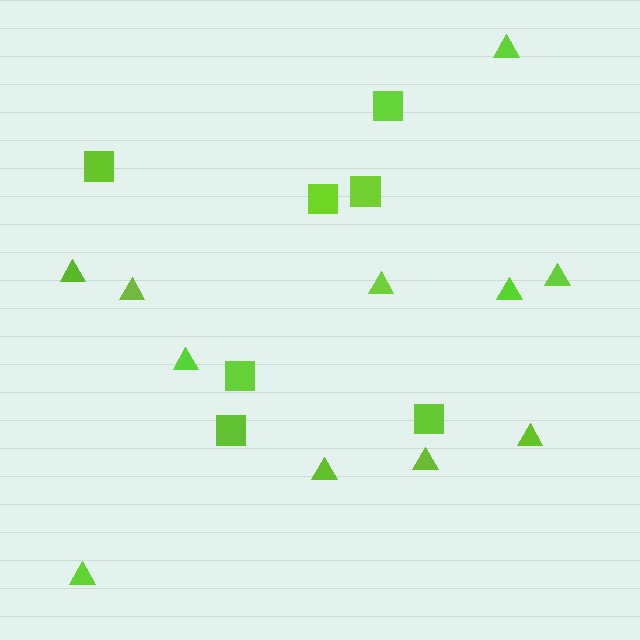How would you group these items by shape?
There are 2 groups: one group of triangles (11) and one group of squares (7).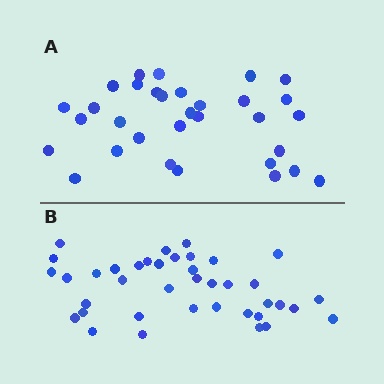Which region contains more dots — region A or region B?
Region B (the bottom region) has more dots.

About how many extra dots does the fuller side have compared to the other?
Region B has roughly 8 or so more dots than region A.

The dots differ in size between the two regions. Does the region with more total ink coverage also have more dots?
No. Region A has more total ink coverage because its dots are larger, but region B actually contains more individual dots. Total area can be misleading — the number of items is what matters here.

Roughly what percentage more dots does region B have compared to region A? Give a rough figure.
About 20% more.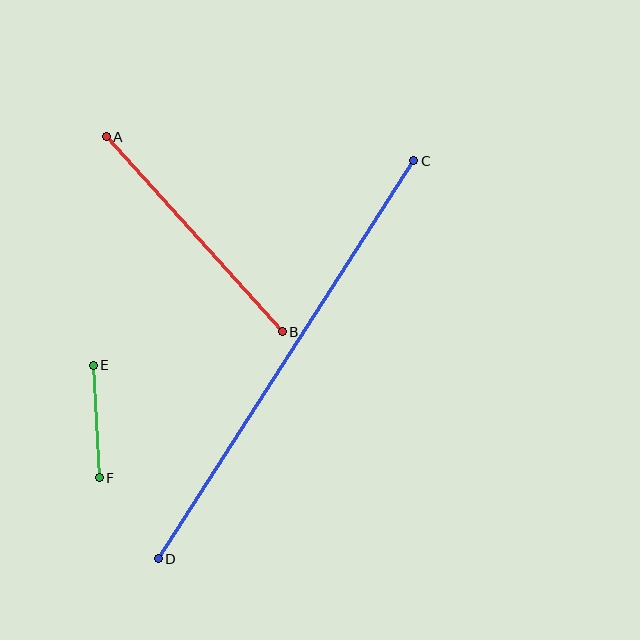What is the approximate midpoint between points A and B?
The midpoint is at approximately (194, 234) pixels.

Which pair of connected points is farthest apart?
Points C and D are farthest apart.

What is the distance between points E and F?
The distance is approximately 113 pixels.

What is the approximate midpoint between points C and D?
The midpoint is at approximately (286, 360) pixels.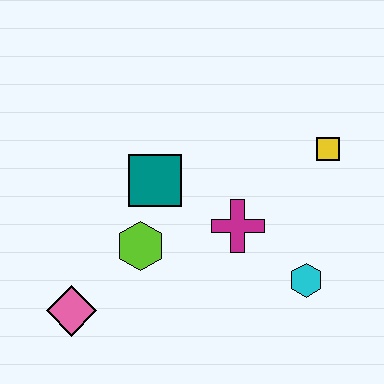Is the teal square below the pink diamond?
No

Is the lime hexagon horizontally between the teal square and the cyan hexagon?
No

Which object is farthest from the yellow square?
The pink diamond is farthest from the yellow square.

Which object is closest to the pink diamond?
The lime hexagon is closest to the pink diamond.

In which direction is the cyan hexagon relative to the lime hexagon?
The cyan hexagon is to the right of the lime hexagon.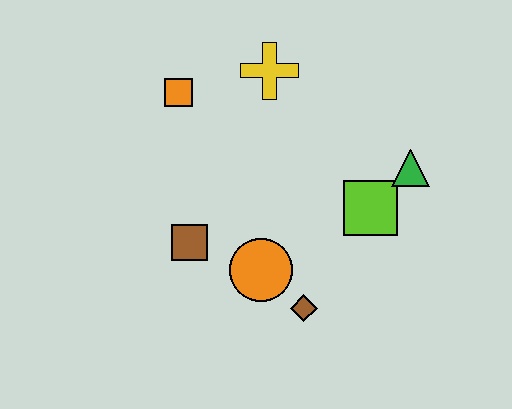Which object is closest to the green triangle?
The lime square is closest to the green triangle.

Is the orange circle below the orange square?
Yes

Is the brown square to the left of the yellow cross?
Yes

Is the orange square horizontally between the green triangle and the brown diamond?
No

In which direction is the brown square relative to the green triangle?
The brown square is to the left of the green triangle.